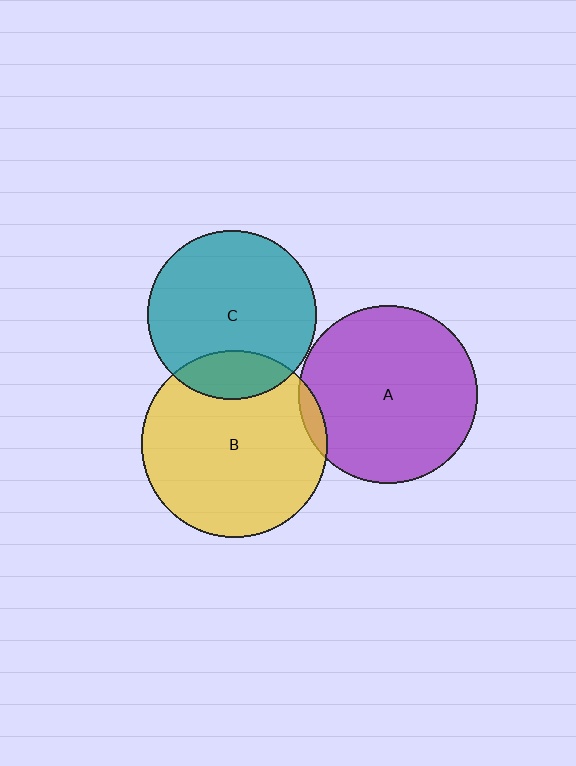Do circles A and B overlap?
Yes.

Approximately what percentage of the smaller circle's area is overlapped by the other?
Approximately 5%.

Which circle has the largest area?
Circle B (yellow).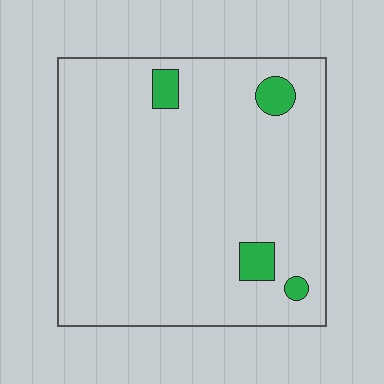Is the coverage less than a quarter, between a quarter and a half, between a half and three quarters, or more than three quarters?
Less than a quarter.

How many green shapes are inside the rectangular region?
4.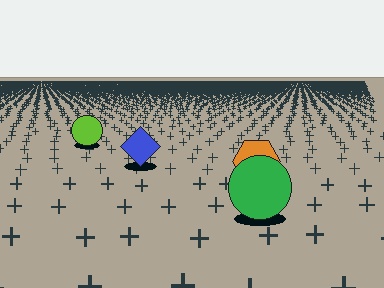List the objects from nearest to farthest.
From nearest to farthest: the green circle, the orange hexagon, the blue diamond, the lime circle.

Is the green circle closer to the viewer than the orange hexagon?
Yes. The green circle is closer — you can tell from the texture gradient: the ground texture is coarser near it.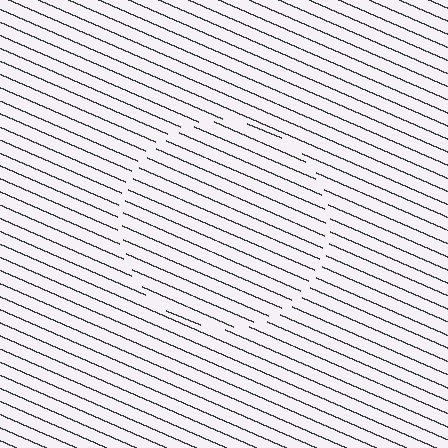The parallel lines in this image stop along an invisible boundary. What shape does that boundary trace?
An illusory circle. The interior of the shape contains the same grating, shifted by half a period — the contour is defined by the phase discontinuity where line-ends from the inner and outer gratings abut.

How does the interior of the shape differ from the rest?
The interior of the shape contains the same grating, shifted by half a period — the contour is defined by the phase discontinuity where line-ends from the inner and outer gratings abut.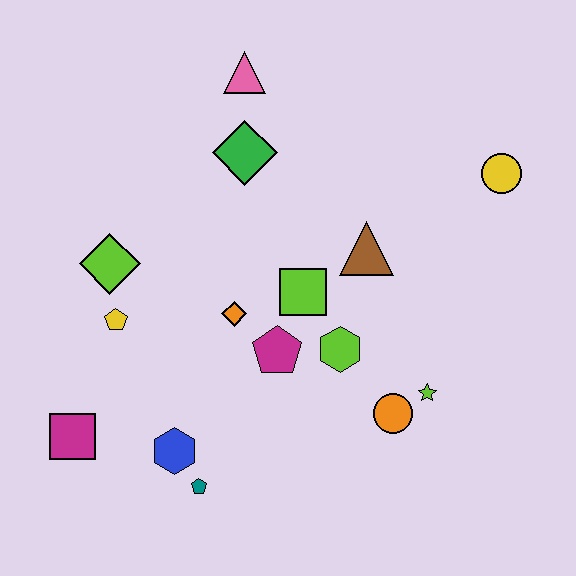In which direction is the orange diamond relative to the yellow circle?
The orange diamond is to the left of the yellow circle.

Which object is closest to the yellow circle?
The brown triangle is closest to the yellow circle.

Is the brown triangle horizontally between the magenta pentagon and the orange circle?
Yes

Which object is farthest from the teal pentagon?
The yellow circle is farthest from the teal pentagon.